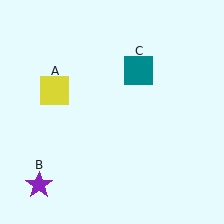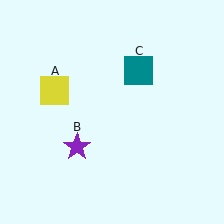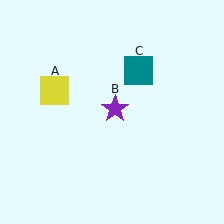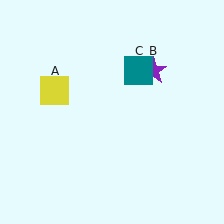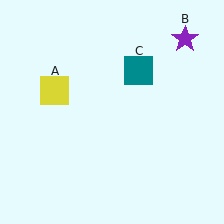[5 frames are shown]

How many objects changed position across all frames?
1 object changed position: purple star (object B).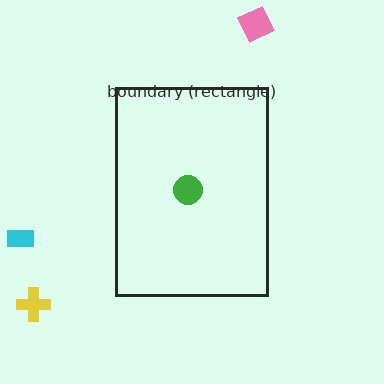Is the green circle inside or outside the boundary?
Inside.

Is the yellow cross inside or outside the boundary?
Outside.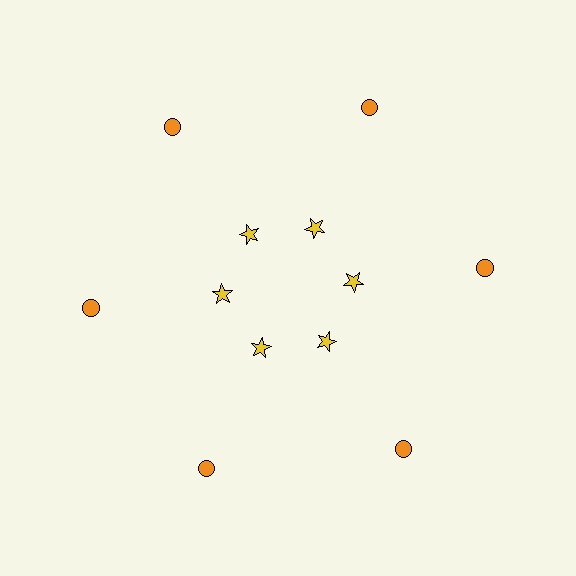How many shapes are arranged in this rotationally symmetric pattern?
There are 12 shapes, arranged in 6 groups of 2.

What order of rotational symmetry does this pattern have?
This pattern has 6-fold rotational symmetry.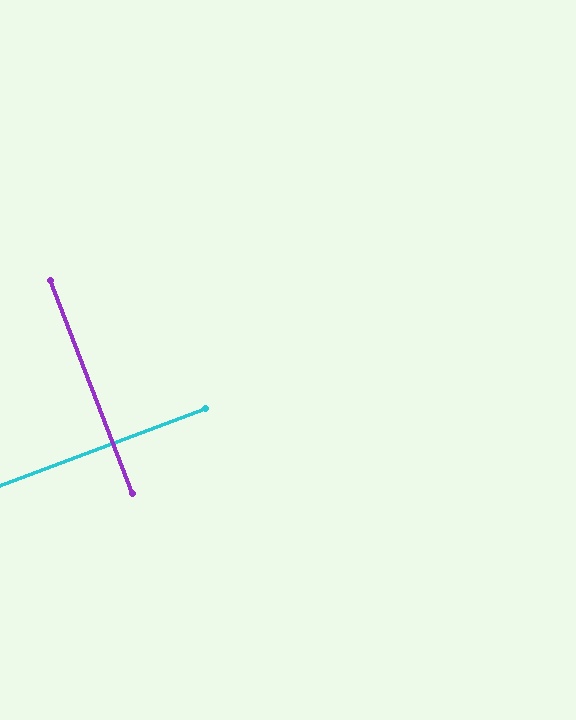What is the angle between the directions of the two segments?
Approximately 89 degrees.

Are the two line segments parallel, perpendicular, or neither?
Perpendicular — they meet at approximately 89°.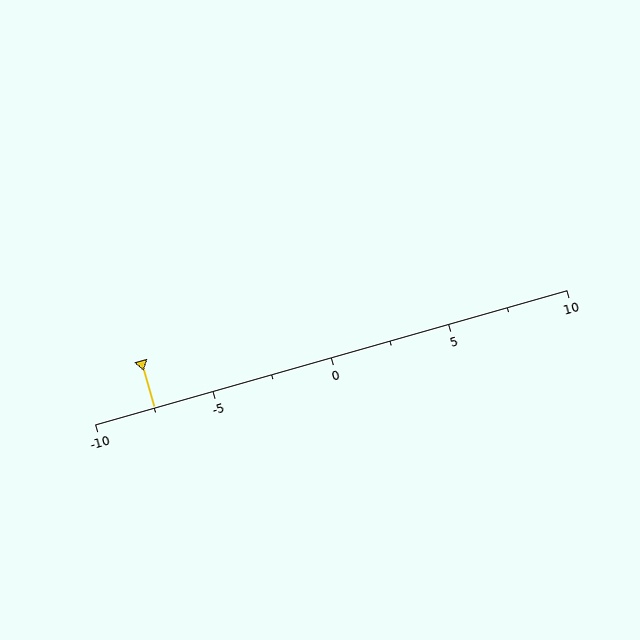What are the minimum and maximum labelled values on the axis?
The axis runs from -10 to 10.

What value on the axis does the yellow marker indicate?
The marker indicates approximately -7.5.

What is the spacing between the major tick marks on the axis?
The major ticks are spaced 5 apart.